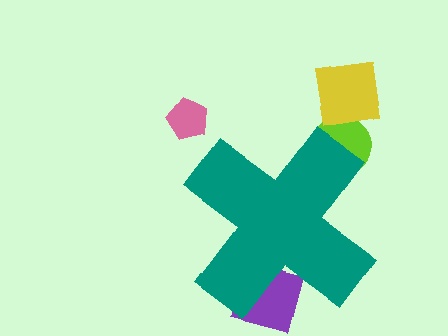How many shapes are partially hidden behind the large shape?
2 shapes are partially hidden.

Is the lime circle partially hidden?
Yes, the lime circle is partially hidden behind the teal cross.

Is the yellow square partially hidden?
No, the yellow square is fully visible.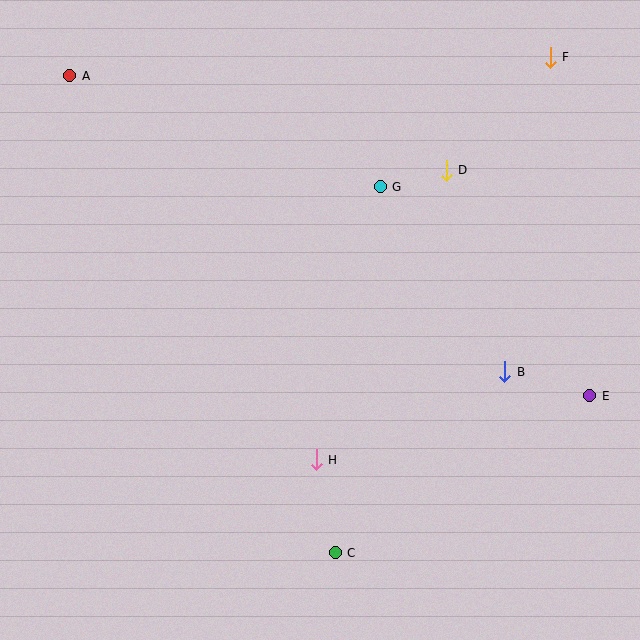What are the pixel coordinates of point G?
Point G is at (380, 187).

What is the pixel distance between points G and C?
The distance between G and C is 368 pixels.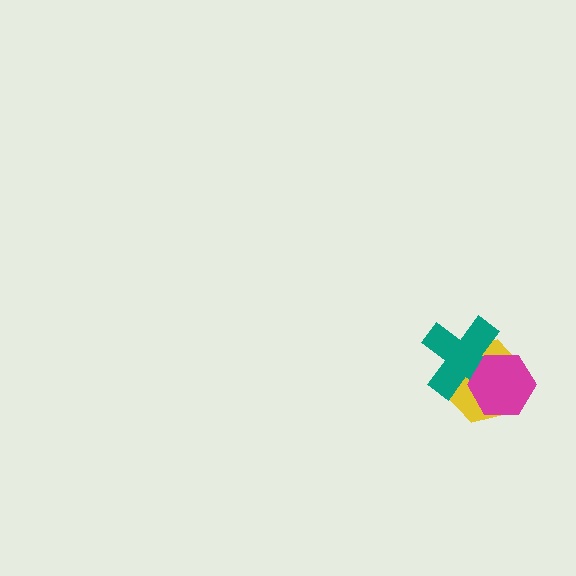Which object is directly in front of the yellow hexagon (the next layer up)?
The teal cross is directly in front of the yellow hexagon.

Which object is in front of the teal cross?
The magenta hexagon is in front of the teal cross.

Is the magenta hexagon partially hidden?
No, no other shape covers it.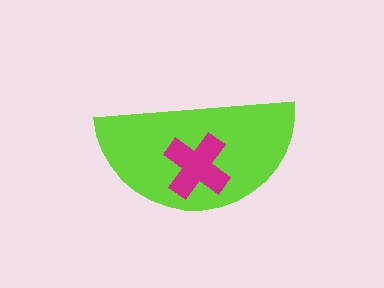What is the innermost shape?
The magenta cross.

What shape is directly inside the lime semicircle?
The magenta cross.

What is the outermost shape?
The lime semicircle.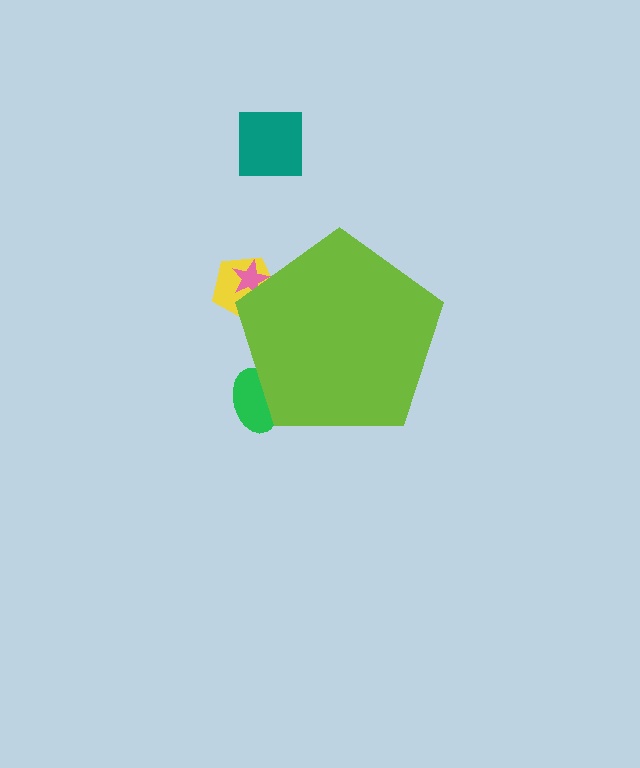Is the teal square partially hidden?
No, the teal square is fully visible.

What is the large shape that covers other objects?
A lime pentagon.